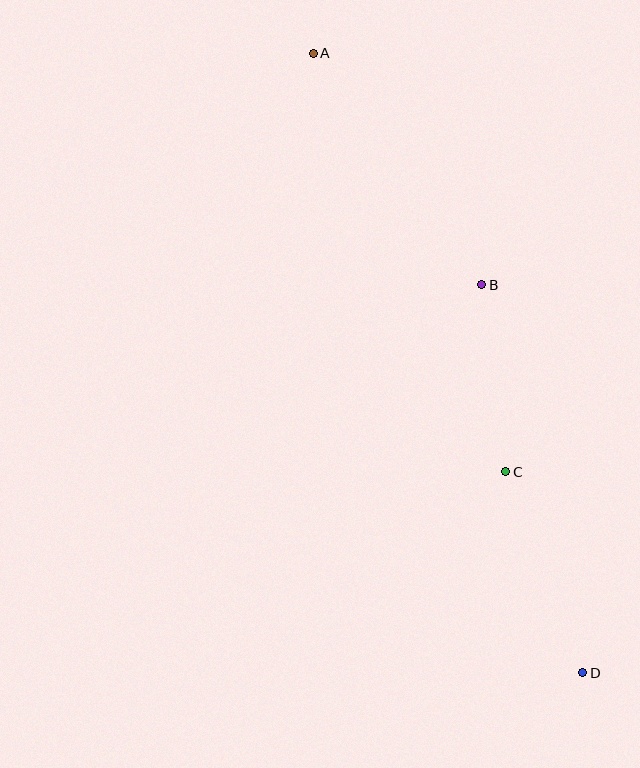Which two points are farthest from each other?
Points A and D are farthest from each other.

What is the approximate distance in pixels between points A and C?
The distance between A and C is approximately 461 pixels.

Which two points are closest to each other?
Points B and C are closest to each other.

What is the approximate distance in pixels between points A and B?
The distance between A and B is approximately 286 pixels.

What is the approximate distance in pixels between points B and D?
The distance between B and D is approximately 401 pixels.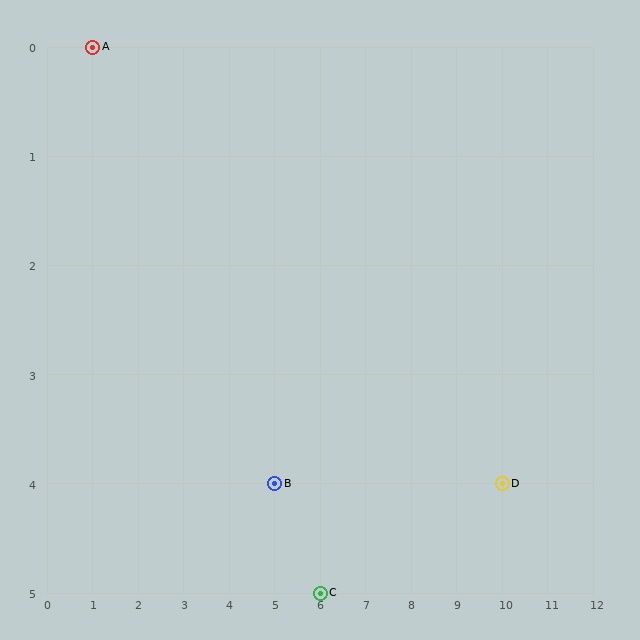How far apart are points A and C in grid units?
Points A and C are 5 columns and 5 rows apart (about 7.1 grid units diagonally).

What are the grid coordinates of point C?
Point C is at grid coordinates (6, 5).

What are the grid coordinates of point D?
Point D is at grid coordinates (10, 4).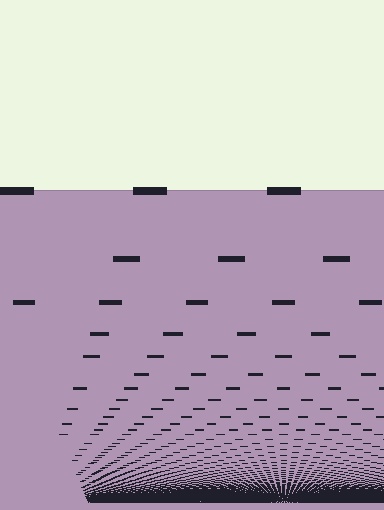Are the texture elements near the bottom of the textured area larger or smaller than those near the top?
Smaller. The gradient is inverted — elements near the bottom are smaller and denser.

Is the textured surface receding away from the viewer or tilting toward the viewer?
The surface appears to tilt toward the viewer. Texture elements get larger and sparser toward the top.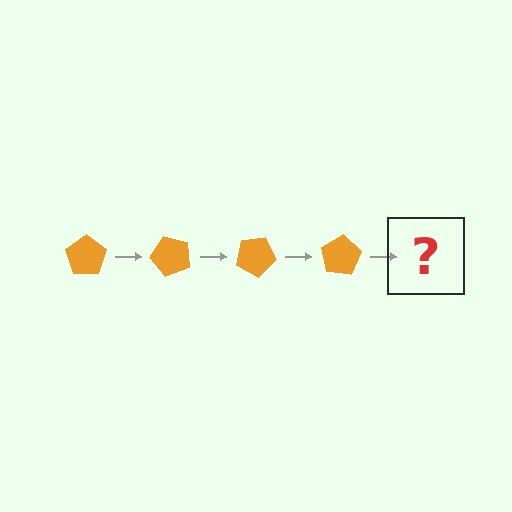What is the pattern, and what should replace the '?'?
The pattern is that the pentagon rotates 50 degrees each step. The '?' should be an orange pentagon rotated 200 degrees.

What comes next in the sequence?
The next element should be an orange pentagon rotated 200 degrees.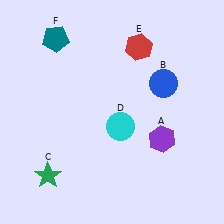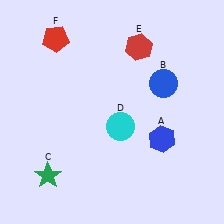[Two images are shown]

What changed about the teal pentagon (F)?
In Image 1, F is teal. In Image 2, it changed to red.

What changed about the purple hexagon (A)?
In Image 1, A is purple. In Image 2, it changed to blue.